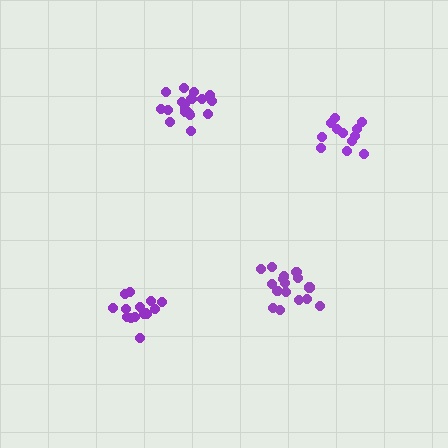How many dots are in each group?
Group 1: 16 dots, Group 2: 18 dots, Group 3: 15 dots, Group 4: 12 dots (61 total).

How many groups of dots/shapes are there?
There are 4 groups.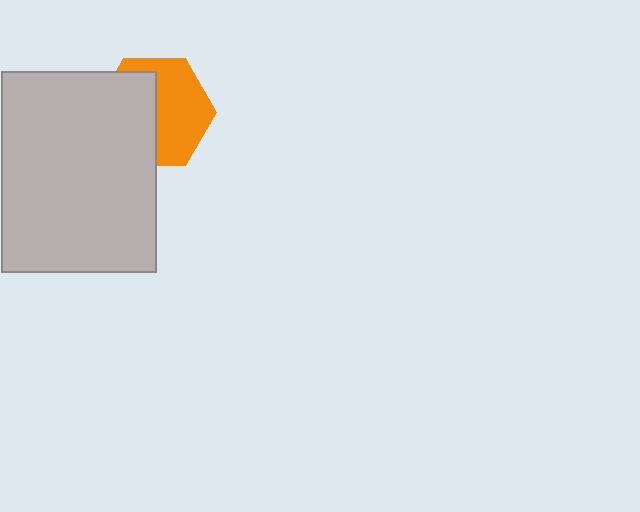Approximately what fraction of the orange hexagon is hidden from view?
Roughly 48% of the orange hexagon is hidden behind the light gray rectangle.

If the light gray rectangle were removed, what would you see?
You would see the complete orange hexagon.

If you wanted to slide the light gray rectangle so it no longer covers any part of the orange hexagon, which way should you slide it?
Slide it left — that is the most direct way to separate the two shapes.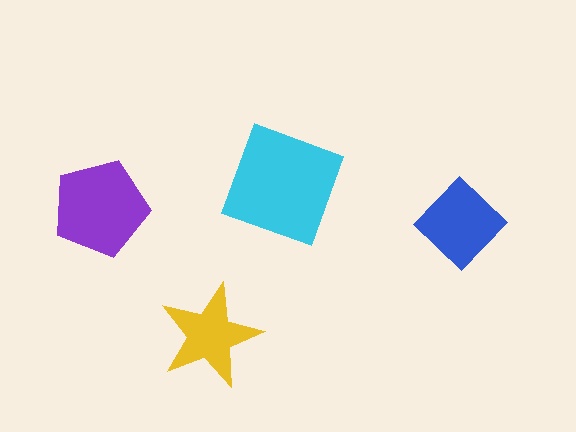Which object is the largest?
The cyan square.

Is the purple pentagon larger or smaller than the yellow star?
Larger.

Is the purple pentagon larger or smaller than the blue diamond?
Larger.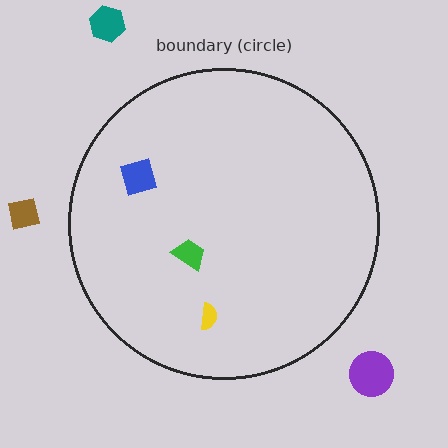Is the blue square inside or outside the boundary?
Inside.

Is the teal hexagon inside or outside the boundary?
Outside.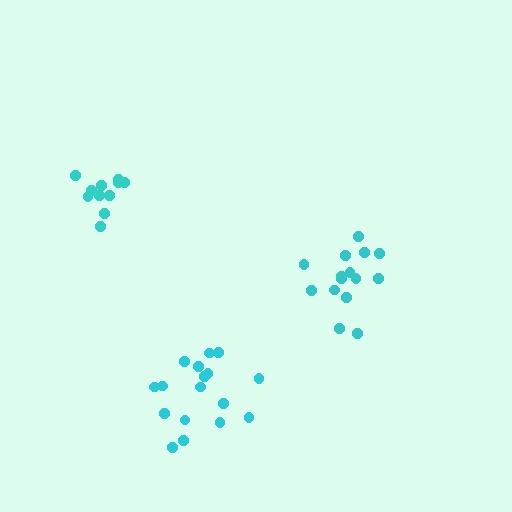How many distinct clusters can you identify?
There are 3 distinct clusters.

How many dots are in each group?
Group 1: 15 dots, Group 2: 17 dots, Group 3: 11 dots (43 total).